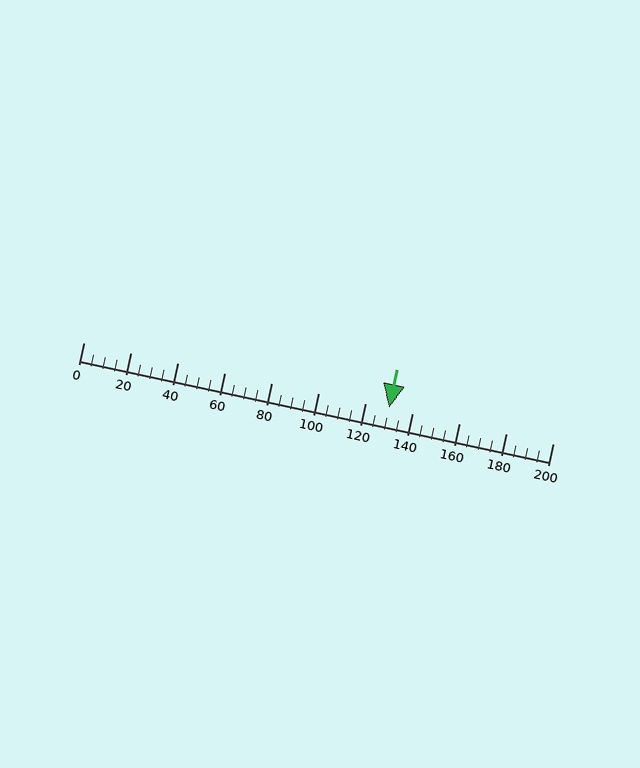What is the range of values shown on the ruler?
The ruler shows values from 0 to 200.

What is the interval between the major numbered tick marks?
The major tick marks are spaced 20 units apart.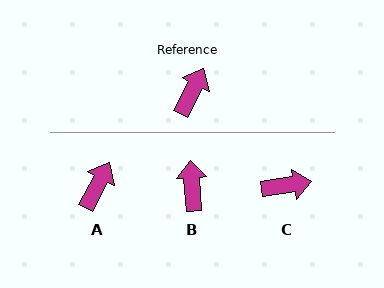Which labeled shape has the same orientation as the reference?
A.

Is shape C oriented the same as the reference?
No, it is off by about 53 degrees.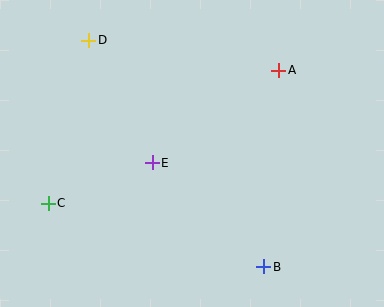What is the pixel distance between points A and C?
The distance between A and C is 266 pixels.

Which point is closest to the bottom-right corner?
Point B is closest to the bottom-right corner.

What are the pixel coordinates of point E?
Point E is at (152, 163).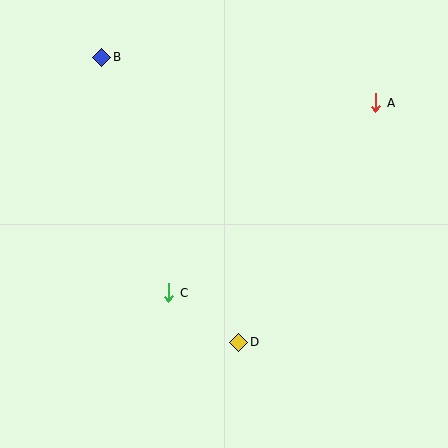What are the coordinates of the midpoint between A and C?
The midpoint between A and C is at (272, 198).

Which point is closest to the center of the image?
Point C at (169, 293) is closest to the center.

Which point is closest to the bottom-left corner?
Point C is closest to the bottom-left corner.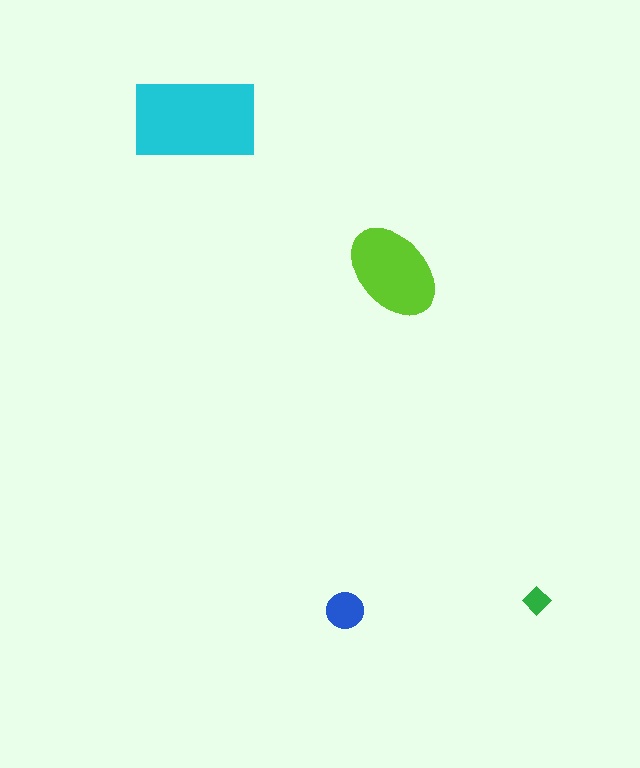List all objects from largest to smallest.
The cyan rectangle, the lime ellipse, the blue circle, the green diamond.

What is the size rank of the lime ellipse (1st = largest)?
2nd.